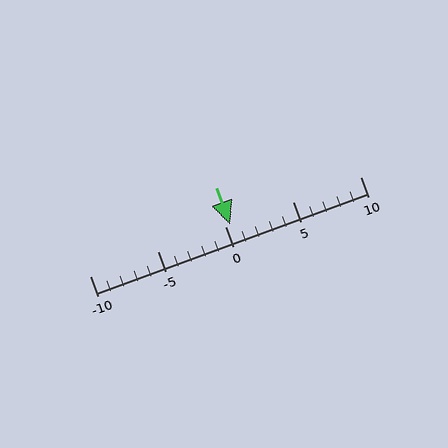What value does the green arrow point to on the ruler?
The green arrow points to approximately 0.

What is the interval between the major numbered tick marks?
The major tick marks are spaced 5 units apart.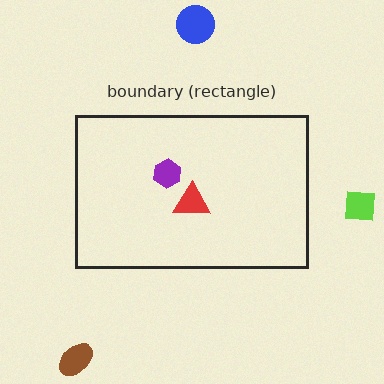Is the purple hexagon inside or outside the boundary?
Inside.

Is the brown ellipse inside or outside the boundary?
Outside.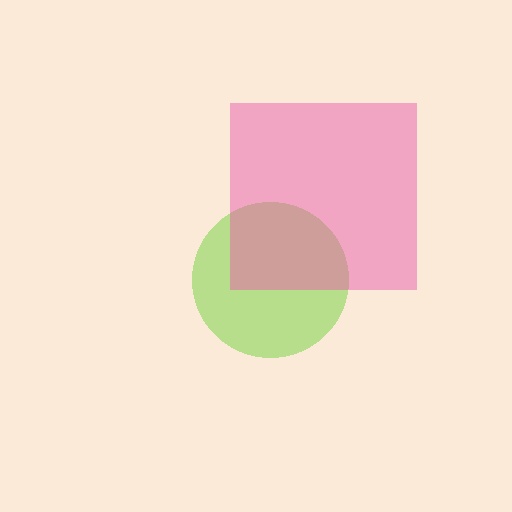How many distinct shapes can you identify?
There are 2 distinct shapes: a lime circle, a pink square.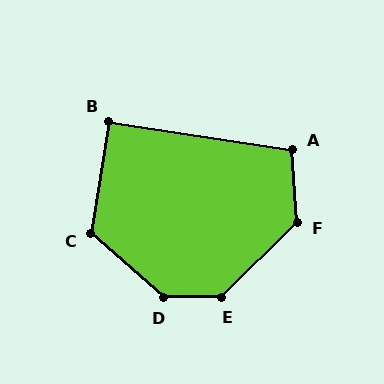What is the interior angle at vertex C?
Approximately 122 degrees (obtuse).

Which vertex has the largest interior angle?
D, at approximately 138 degrees.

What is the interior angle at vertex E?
Approximately 136 degrees (obtuse).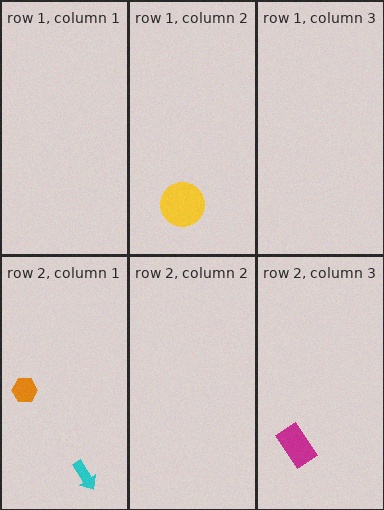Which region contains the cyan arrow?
The row 2, column 1 region.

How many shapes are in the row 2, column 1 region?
2.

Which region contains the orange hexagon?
The row 2, column 1 region.